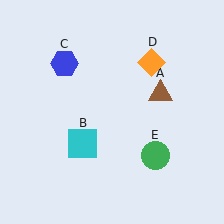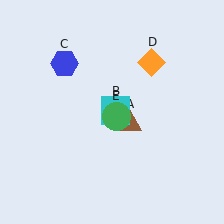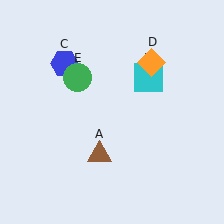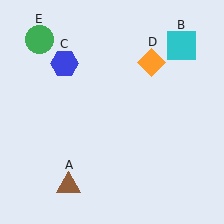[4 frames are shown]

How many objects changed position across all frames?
3 objects changed position: brown triangle (object A), cyan square (object B), green circle (object E).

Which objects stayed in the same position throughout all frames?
Blue hexagon (object C) and orange diamond (object D) remained stationary.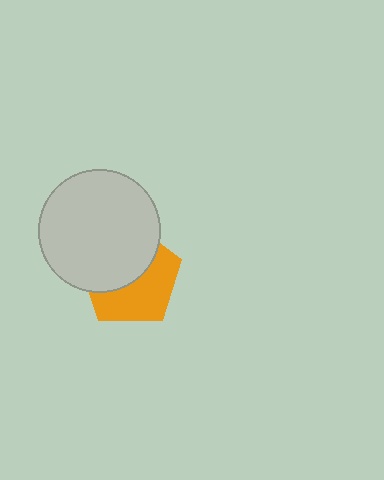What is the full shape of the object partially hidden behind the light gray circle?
The partially hidden object is an orange pentagon.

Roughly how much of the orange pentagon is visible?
About half of it is visible (roughly 50%).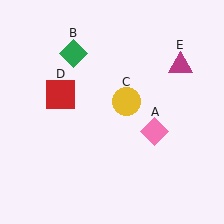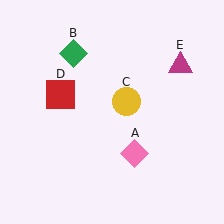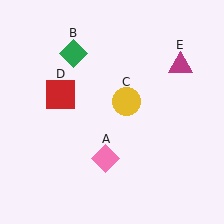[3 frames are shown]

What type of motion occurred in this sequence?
The pink diamond (object A) rotated clockwise around the center of the scene.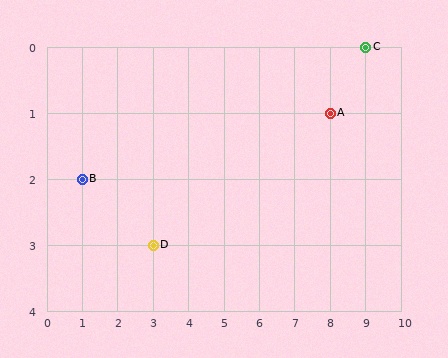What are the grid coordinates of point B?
Point B is at grid coordinates (1, 2).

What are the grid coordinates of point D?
Point D is at grid coordinates (3, 3).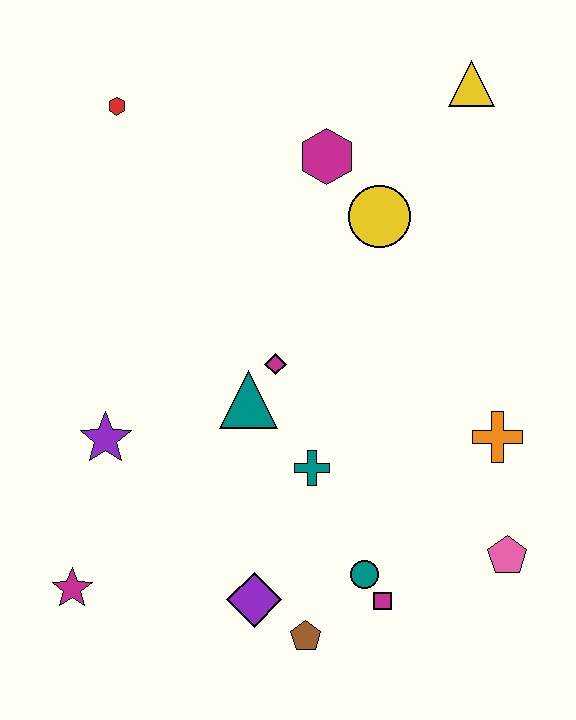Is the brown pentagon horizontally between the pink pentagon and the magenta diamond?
Yes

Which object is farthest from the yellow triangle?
The magenta star is farthest from the yellow triangle.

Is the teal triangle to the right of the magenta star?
Yes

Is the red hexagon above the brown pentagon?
Yes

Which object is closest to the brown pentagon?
The purple diamond is closest to the brown pentagon.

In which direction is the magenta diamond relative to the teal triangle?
The magenta diamond is above the teal triangle.